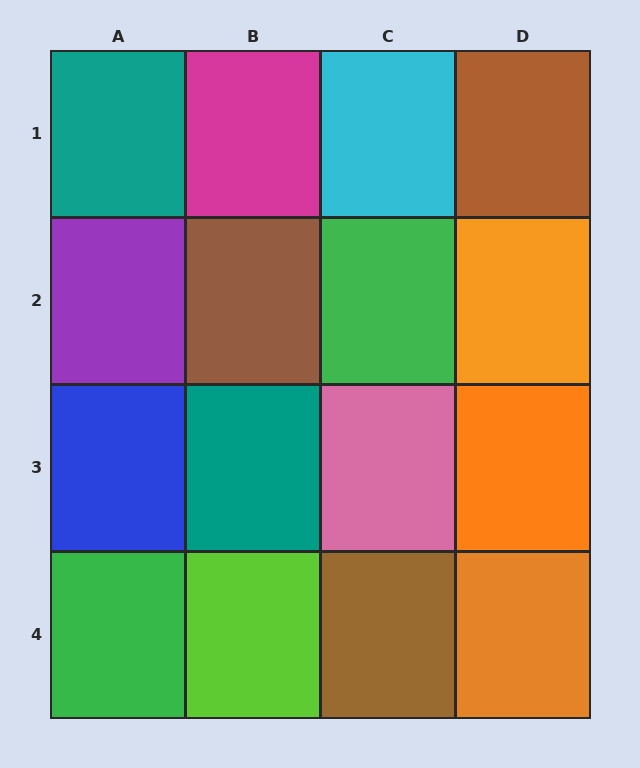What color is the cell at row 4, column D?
Orange.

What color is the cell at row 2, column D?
Orange.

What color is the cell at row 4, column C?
Brown.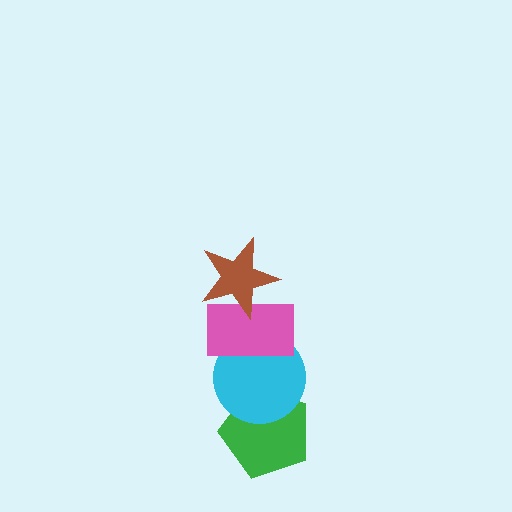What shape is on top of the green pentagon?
The cyan circle is on top of the green pentagon.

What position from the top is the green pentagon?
The green pentagon is 4th from the top.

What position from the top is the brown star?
The brown star is 1st from the top.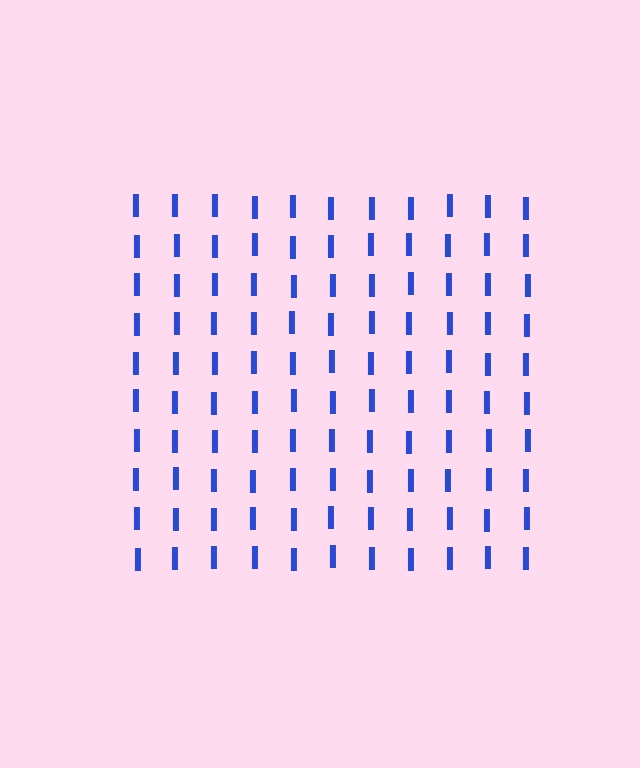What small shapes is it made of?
It is made of small letter I's.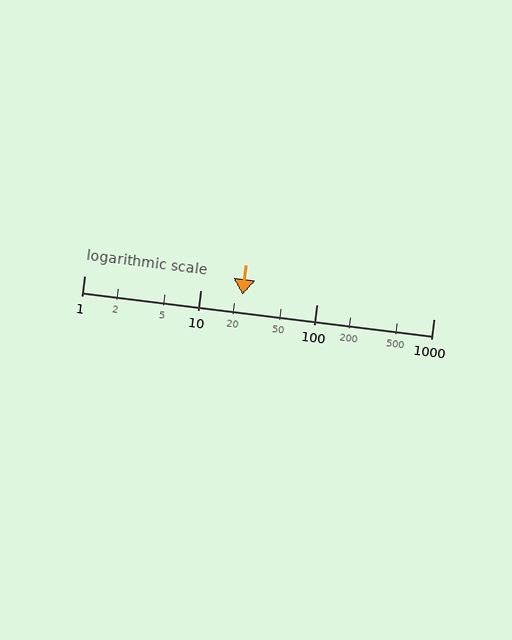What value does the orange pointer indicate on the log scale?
The pointer indicates approximately 23.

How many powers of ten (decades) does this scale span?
The scale spans 3 decades, from 1 to 1000.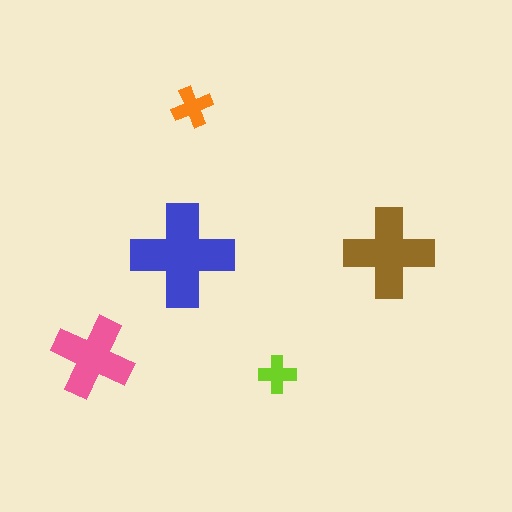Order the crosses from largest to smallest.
the blue one, the brown one, the pink one, the orange one, the lime one.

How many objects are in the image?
There are 5 objects in the image.